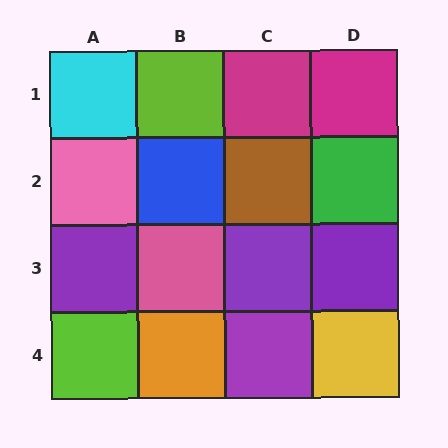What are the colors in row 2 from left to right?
Pink, blue, brown, green.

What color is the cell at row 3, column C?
Purple.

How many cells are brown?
1 cell is brown.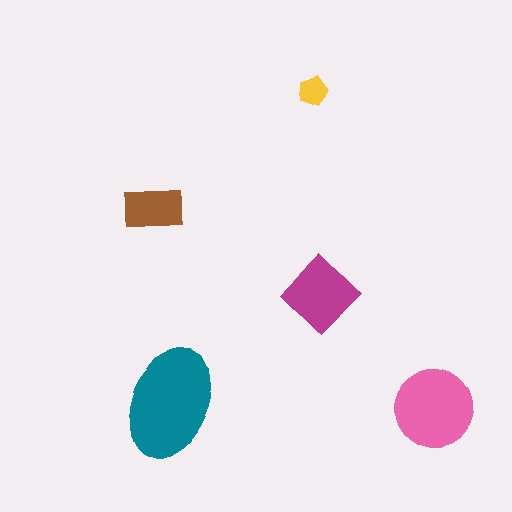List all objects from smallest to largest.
The yellow pentagon, the brown rectangle, the magenta diamond, the pink circle, the teal ellipse.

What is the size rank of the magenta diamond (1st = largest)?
3rd.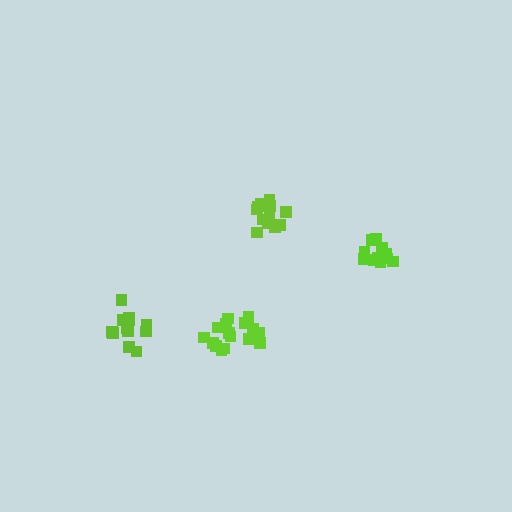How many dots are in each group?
Group 1: 13 dots, Group 2: 12 dots, Group 3: 12 dots, Group 4: 16 dots (53 total).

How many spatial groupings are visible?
There are 4 spatial groupings.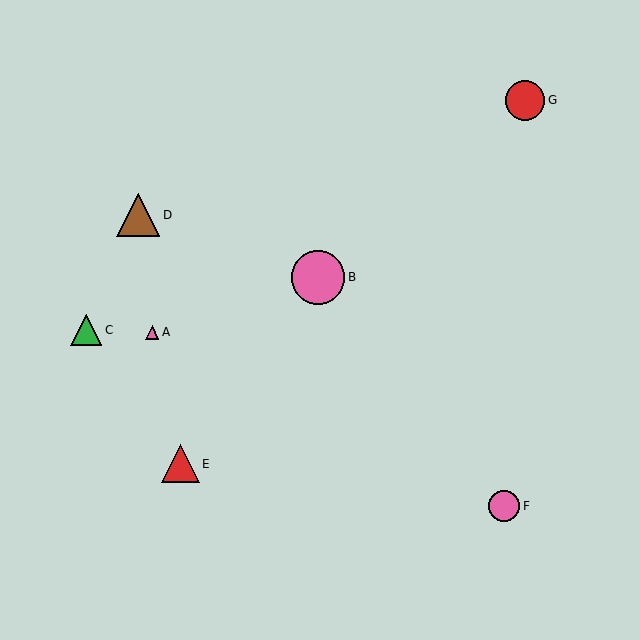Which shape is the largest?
The pink circle (labeled B) is the largest.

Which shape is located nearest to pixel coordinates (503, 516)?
The pink circle (labeled F) at (504, 506) is nearest to that location.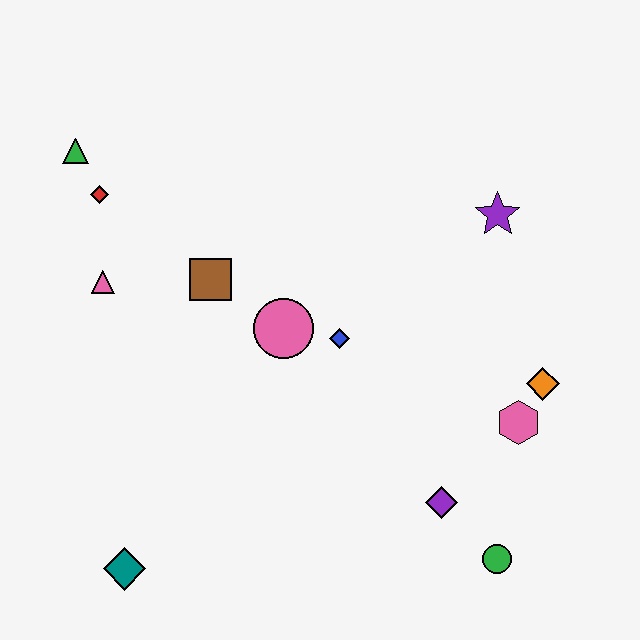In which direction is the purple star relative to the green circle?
The purple star is above the green circle.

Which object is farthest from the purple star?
The teal diamond is farthest from the purple star.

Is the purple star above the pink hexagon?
Yes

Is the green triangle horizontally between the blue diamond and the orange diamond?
No